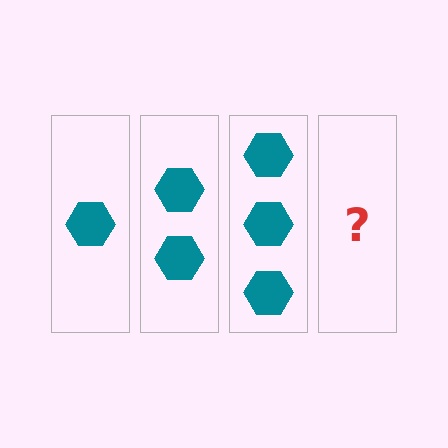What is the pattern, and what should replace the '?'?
The pattern is that each step adds one more hexagon. The '?' should be 4 hexagons.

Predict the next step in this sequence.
The next step is 4 hexagons.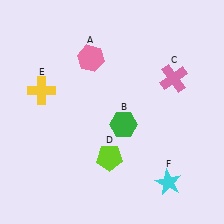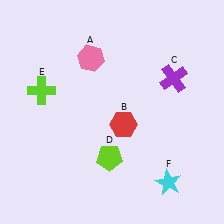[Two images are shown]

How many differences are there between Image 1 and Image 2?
There are 3 differences between the two images.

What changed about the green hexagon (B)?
In Image 1, B is green. In Image 2, it changed to red.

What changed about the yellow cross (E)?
In Image 1, E is yellow. In Image 2, it changed to lime.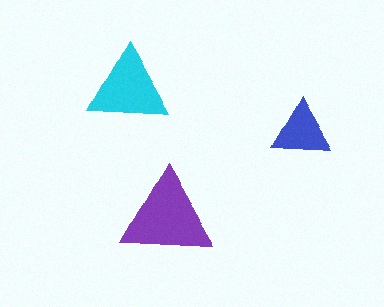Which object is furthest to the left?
The cyan triangle is leftmost.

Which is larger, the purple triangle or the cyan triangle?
The purple one.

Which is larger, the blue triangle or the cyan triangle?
The cyan one.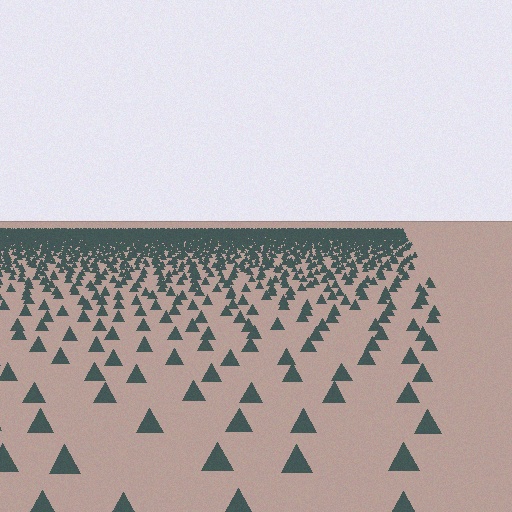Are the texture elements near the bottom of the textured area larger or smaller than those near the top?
Larger. Near the bottom, elements are closer to the viewer and appear at a bigger on-screen size.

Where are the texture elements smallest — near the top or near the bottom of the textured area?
Near the top.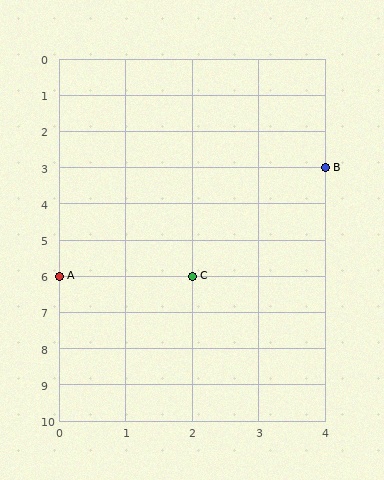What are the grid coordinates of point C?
Point C is at grid coordinates (2, 6).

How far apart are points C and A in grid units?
Points C and A are 2 columns apart.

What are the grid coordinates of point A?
Point A is at grid coordinates (0, 6).